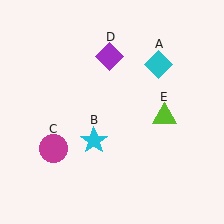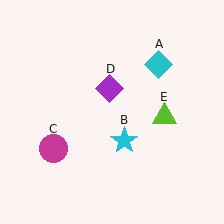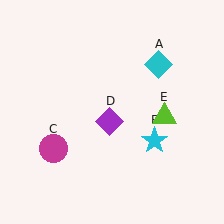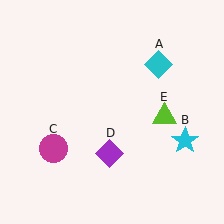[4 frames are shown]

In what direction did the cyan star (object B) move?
The cyan star (object B) moved right.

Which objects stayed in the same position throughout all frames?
Cyan diamond (object A) and magenta circle (object C) and lime triangle (object E) remained stationary.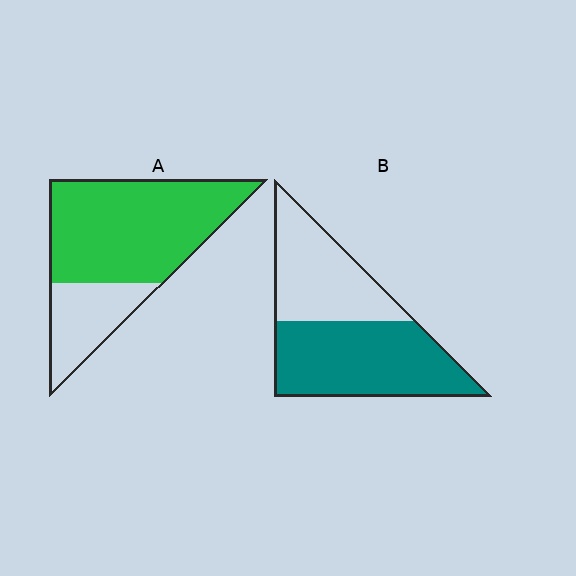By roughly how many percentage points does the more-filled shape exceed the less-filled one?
By roughly 15 percentage points (A over B).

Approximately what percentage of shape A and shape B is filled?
A is approximately 75% and B is approximately 55%.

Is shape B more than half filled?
Yes.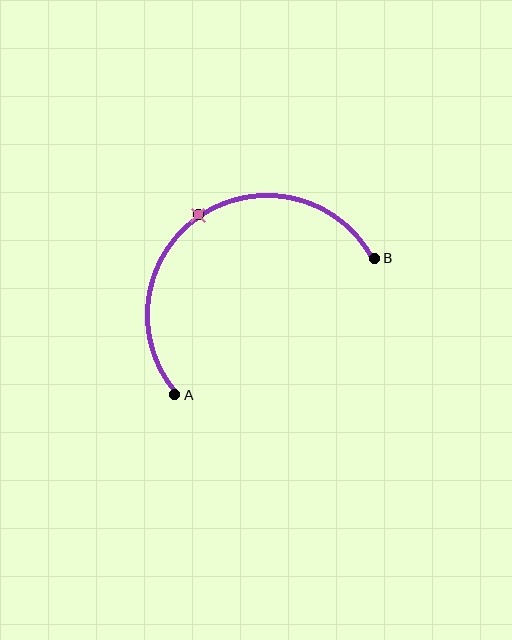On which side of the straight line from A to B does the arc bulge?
The arc bulges above and to the left of the straight line connecting A and B.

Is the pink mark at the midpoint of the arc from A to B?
Yes. The pink mark lies on the arc at equal arc-length from both A and B — it is the arc midpoint.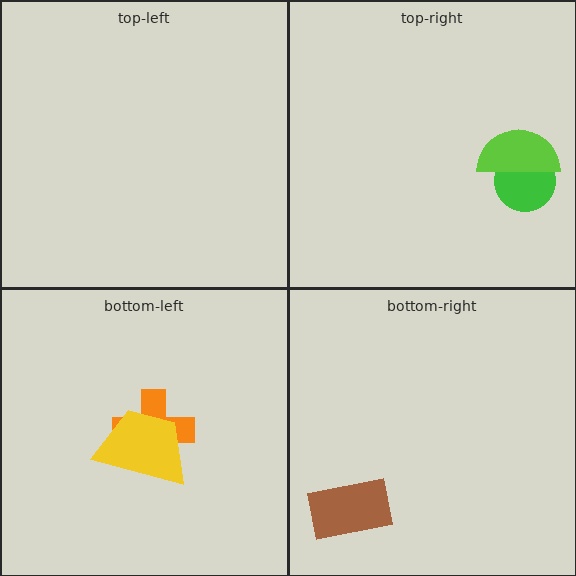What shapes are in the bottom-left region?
The orange cross, the yellow trapezoid.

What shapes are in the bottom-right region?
The brown rectangle.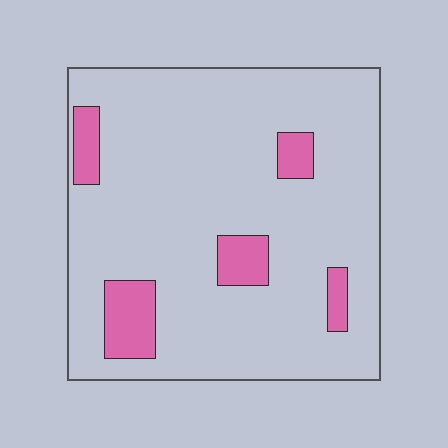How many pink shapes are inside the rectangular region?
5.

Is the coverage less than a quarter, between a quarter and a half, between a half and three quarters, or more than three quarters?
Less than a quarter.